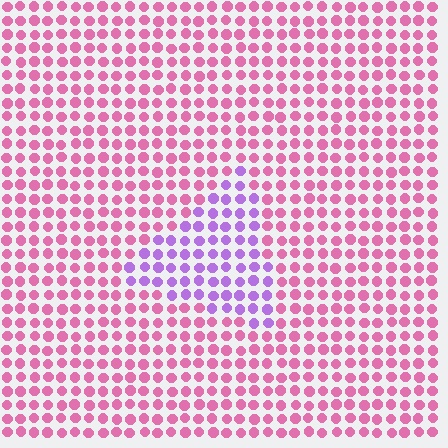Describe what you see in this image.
The image is filled with small pink elements in a uniform arrangement. A triangle-shaped region is visible where the elements are tinted to a slightly different hue, forming a subtle color boundary.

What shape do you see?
I see a triangle.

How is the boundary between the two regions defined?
The boundary is defined purely by a slight shift in hue (about 50 degrees). Spacing, size, and orientation are identical on both sides.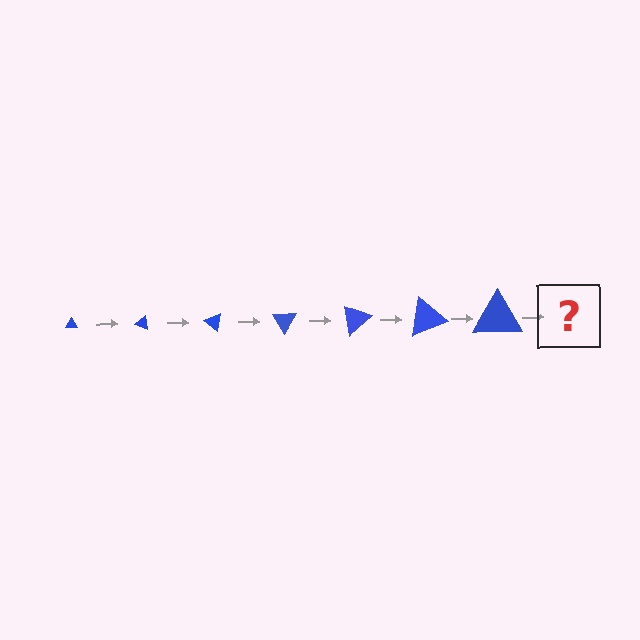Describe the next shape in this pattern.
It should be a triangle, larger than the previous one and rotated 140 degrees from the start.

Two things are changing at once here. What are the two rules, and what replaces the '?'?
The two rules are that the triangle grows larger each step and it rotates 20 degrees each step. The '?' should be a triangle, larger than the previous one and rotated 140 degrees from the start.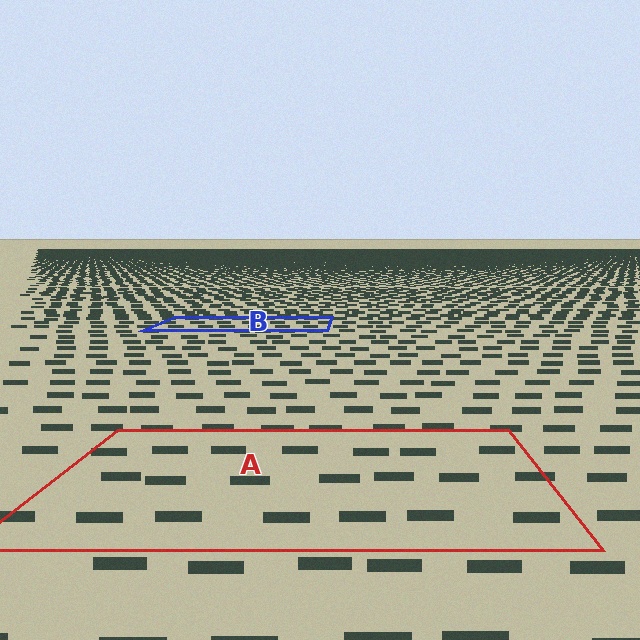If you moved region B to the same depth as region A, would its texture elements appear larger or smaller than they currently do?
They would appear larger. At a closer depth, the same texture elements are projected at a bigger on-screen size.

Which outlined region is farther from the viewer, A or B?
Region B is farther from the viewer — the texture elements inside it appear smaller and more densely packed.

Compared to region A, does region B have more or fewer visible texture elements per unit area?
Region B has more texture elements per unit area — they are packed more densely because it is farther away.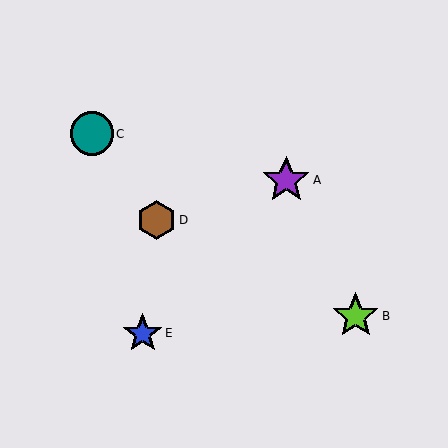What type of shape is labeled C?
Shape C is a teal circle.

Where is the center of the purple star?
The center of the purple star is at (286, 180).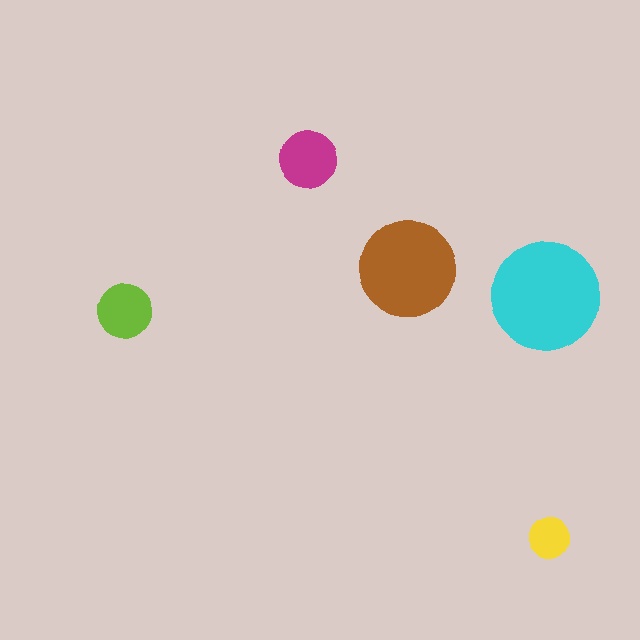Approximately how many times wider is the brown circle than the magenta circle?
About 1.5 times wider.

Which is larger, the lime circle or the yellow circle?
The lime one.